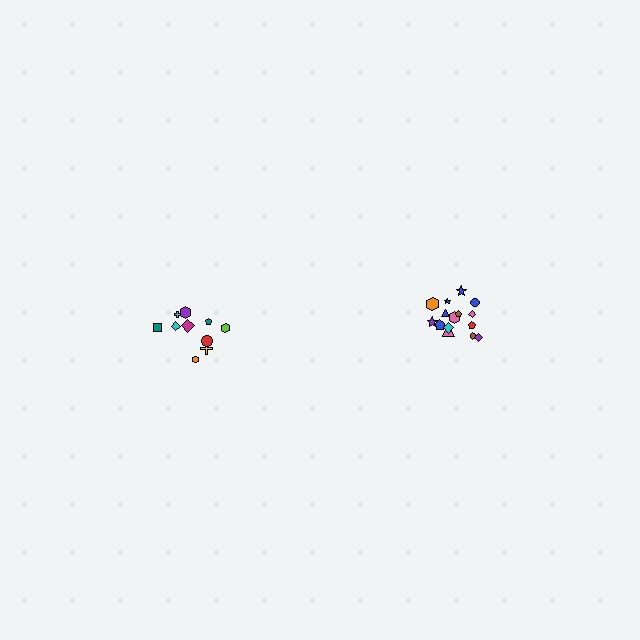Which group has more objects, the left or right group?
The right group.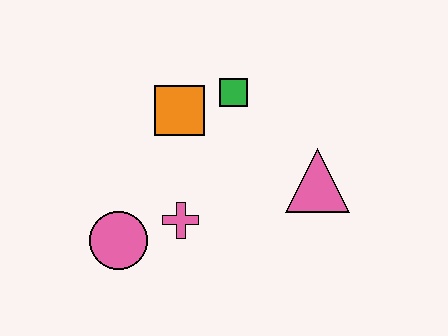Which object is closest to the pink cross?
The pink circle is closest to the pink cross.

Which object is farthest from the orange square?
The pink triangle is farthest from the orange square.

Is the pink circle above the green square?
No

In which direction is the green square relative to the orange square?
The green square is to the right of the orange square.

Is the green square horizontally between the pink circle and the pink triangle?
Yes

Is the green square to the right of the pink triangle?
No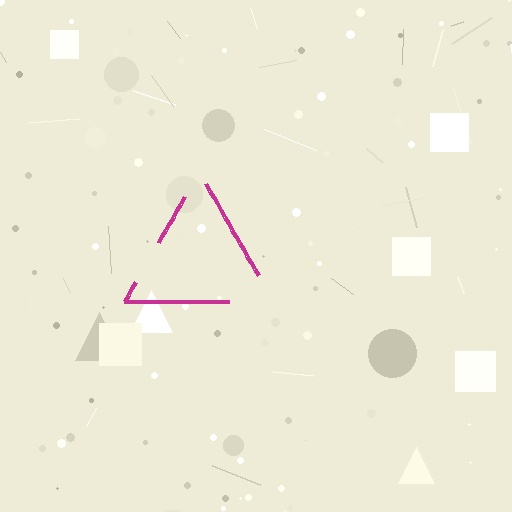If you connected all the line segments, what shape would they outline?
They would outline a triangle.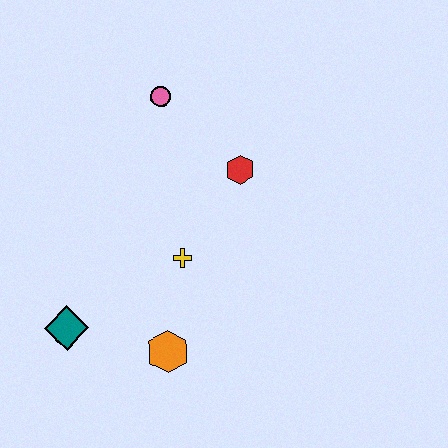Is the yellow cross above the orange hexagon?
Yes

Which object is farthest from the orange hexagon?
The pink circle is farthest from the orange hexagon.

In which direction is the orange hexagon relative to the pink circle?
The orange hexagon is below the pink circle.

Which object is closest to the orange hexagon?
The yellow cross is closest to the orange hexagon.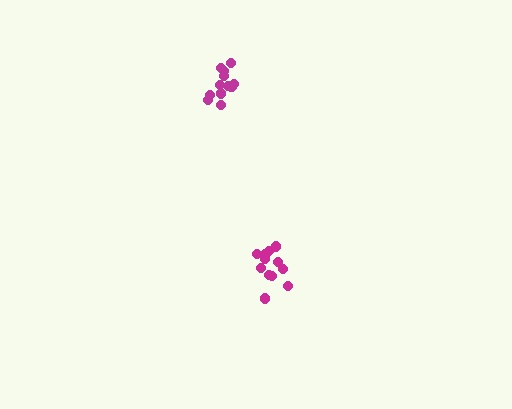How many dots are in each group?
Group 1: 12 dots, Group 2: 12 dots (24 total).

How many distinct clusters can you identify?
There are 2 distinct clusters.